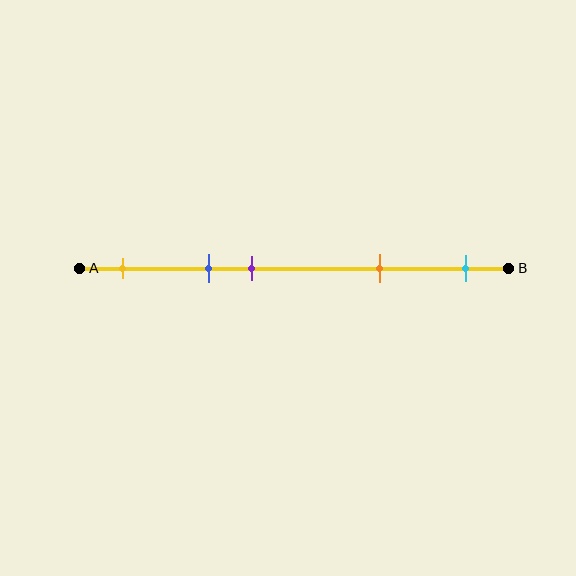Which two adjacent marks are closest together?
The blue and purple marks are the closest adjacent pair.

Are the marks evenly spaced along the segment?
No, the marks are not evenly spaced.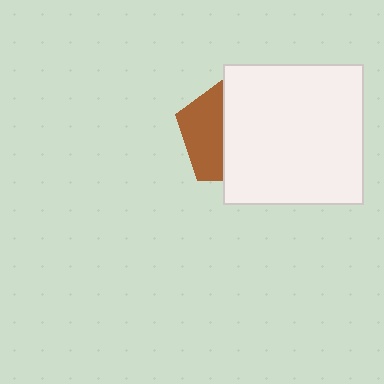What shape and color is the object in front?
The object in front is a white square.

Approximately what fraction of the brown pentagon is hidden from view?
Roughly 61% of the brown pentagon is hidden behind the white square.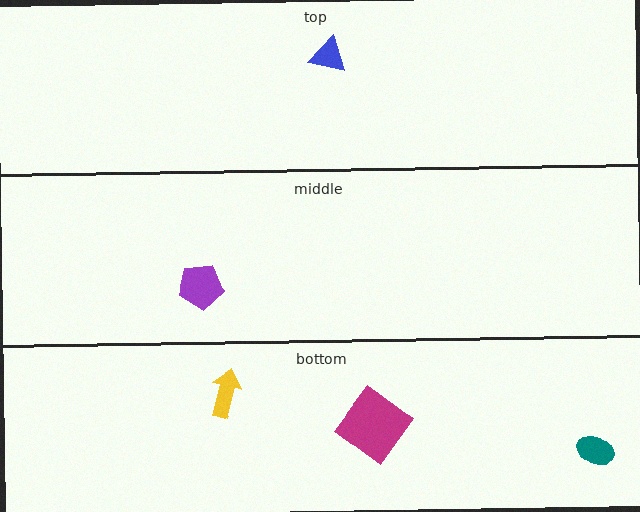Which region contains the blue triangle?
The top region.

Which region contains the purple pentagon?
The middle region.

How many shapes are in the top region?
1.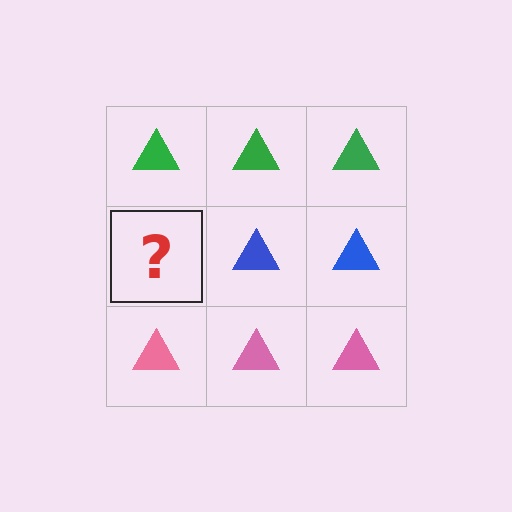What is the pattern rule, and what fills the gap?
The rule is that each row has a consistent color. The gap should be filled with a blue triangle.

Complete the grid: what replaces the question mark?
The question mark should be replaced with a blue triangle.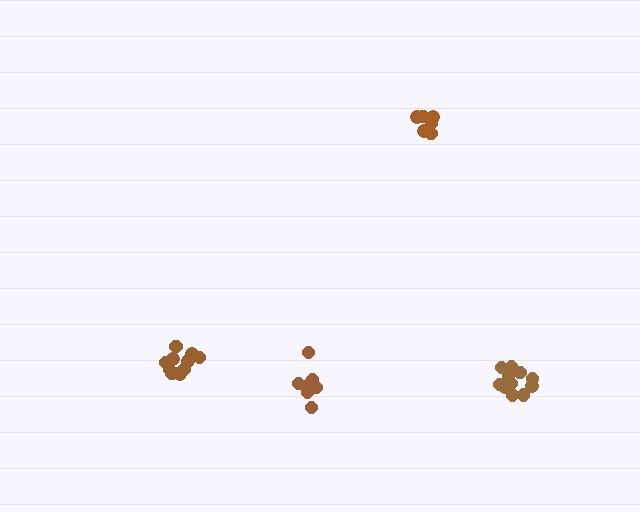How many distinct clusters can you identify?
There are 4 distinct clusters.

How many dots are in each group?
Group 1: 7 dots, Group 2: 6 dots, Group 3: 11 dots, Group 4: 11 dots (35 total).